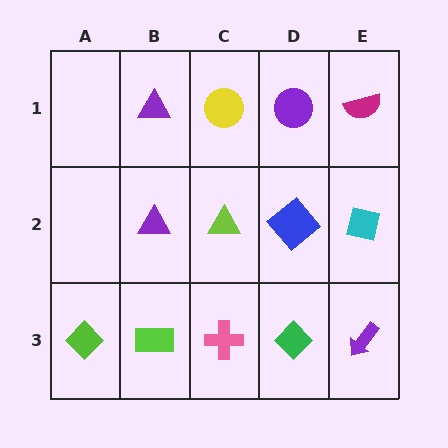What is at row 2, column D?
A blue diamond.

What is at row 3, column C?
A pink cross.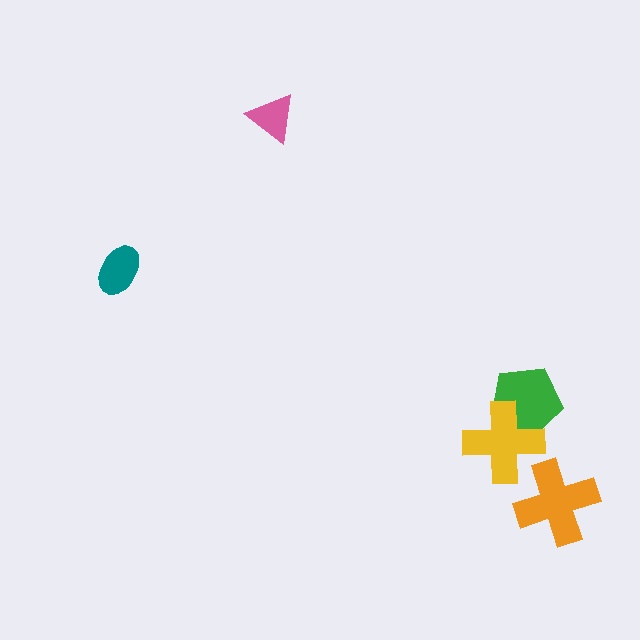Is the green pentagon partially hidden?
Yes, it is partially covered by another shape.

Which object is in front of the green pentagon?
The yellow cross is in front of the green pentagon.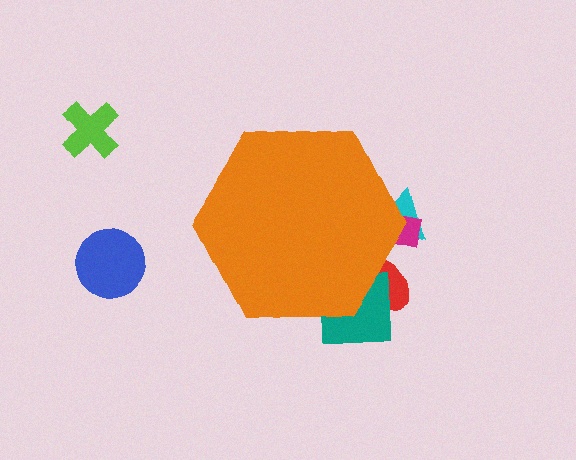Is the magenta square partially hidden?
Yes, the magenta square is partially hidden behind the orange hexagon.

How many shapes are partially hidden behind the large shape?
4 shapes are partially hidden.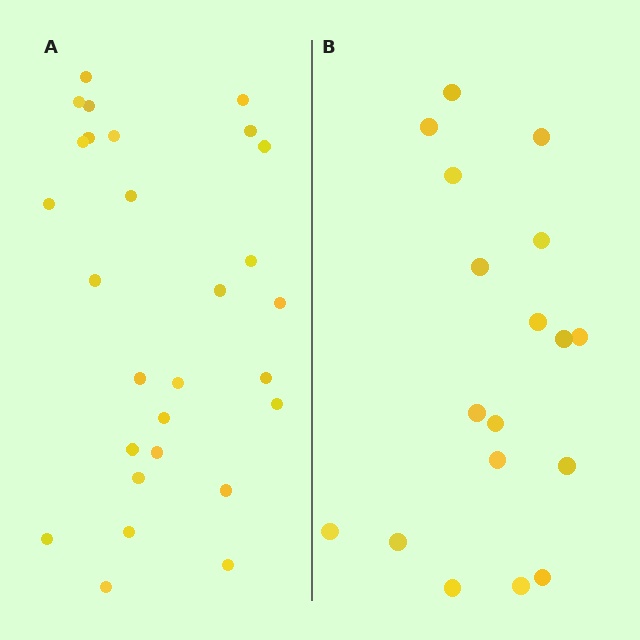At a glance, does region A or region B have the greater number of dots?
Region A (the left region) has more dots.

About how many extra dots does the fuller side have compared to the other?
Region A has roughly 10 or so more dots than region B.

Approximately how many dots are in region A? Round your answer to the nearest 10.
About 30 dots. (The exact count is 28, which rounds to 30.)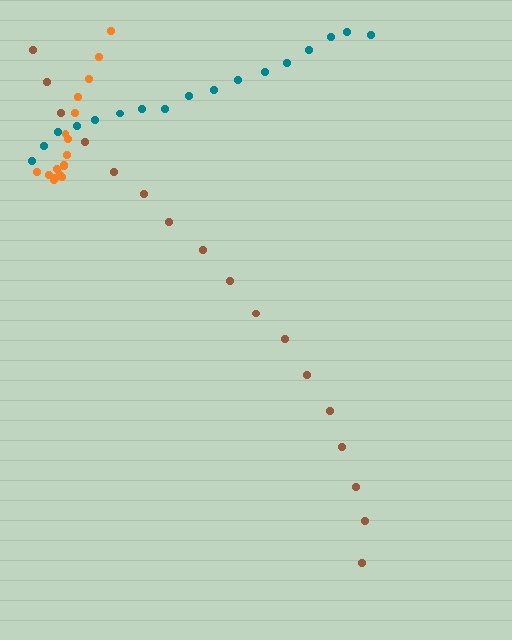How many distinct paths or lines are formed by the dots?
There are 3 distinct paths.